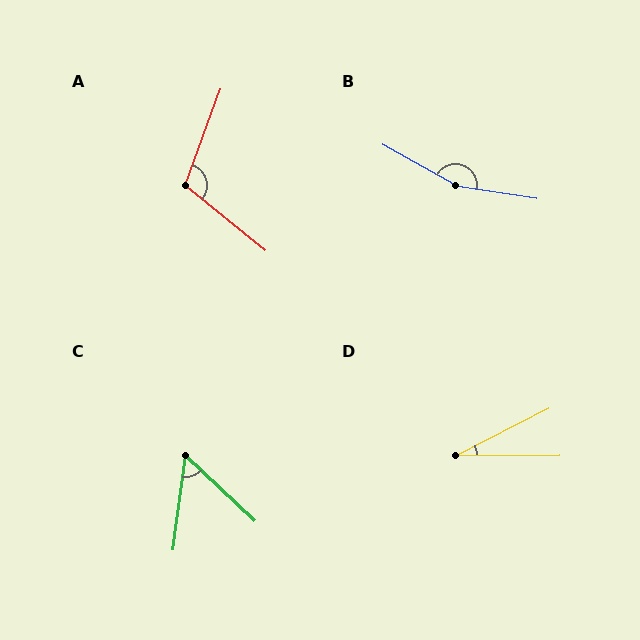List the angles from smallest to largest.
D (27°), C (54°), A (109°), B (159°).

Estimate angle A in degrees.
Approximately 109 degrees.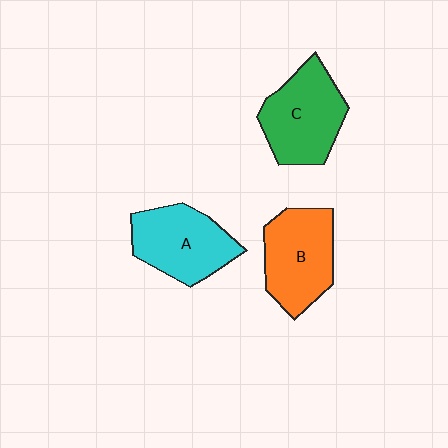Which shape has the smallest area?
Shape A (cyan).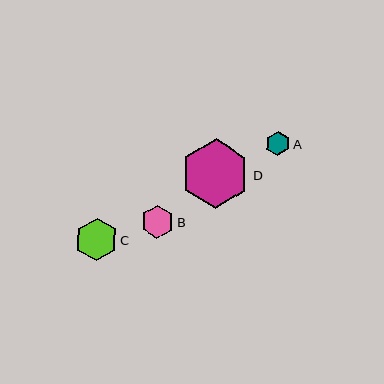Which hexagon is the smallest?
Hexagon A is the smallest with a size of approximately 24 pixels.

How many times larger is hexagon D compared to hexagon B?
Hexagon D is approximately 2.1 times the size of hexagon B.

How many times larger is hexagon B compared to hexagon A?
Hexagon B is approximately 1.4 times the size of hexagon A.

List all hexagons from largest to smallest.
From largest to smallest: D, C, B, A.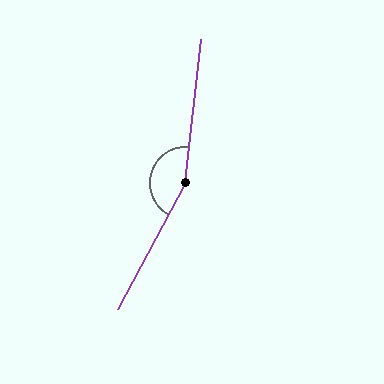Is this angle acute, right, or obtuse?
It is obtuse.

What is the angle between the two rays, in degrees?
Approximately 158 degrees.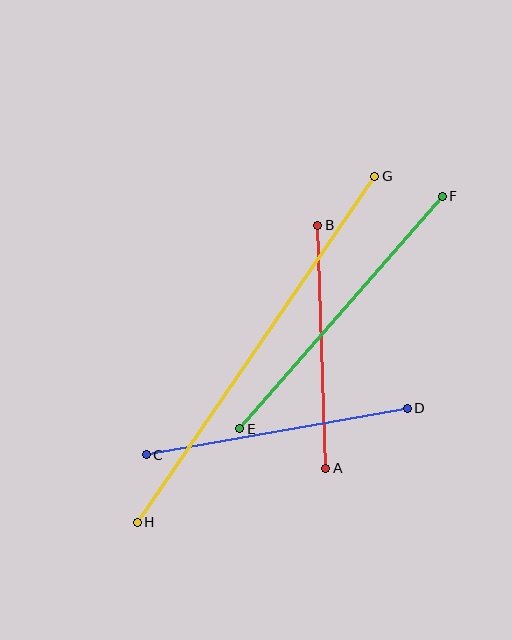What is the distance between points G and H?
The distance is approximately 419 pixels.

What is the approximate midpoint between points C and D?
The midpoint is at approximately (277, 432) pixels.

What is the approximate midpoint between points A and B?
The midpoint is at approximately (322, 347) pixels.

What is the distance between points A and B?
The distance is approximately 243 pixels.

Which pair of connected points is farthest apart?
Points G and H are farthest apart.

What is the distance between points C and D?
The distance is approximately 265 pixels.